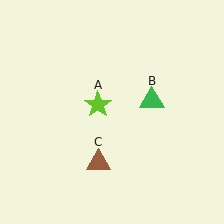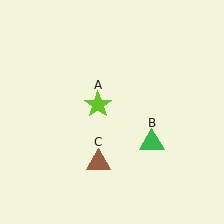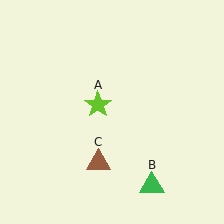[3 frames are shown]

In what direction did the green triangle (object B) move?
The green triangle (object B) moved down.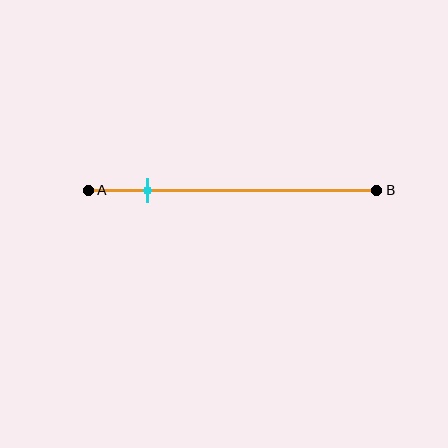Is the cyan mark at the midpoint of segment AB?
No, the mark is at about 20% from A, not at the 50% midpoint.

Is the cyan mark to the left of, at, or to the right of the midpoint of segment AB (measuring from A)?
The cyan mark is to the left of the midpoint of segment AB.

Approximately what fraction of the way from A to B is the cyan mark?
The cyan mark is approximately 20% of the way from A to B.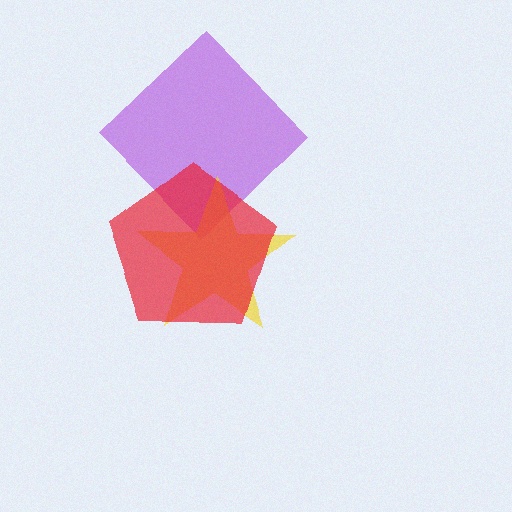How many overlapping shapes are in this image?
There are 3 overlapping shapes in the image.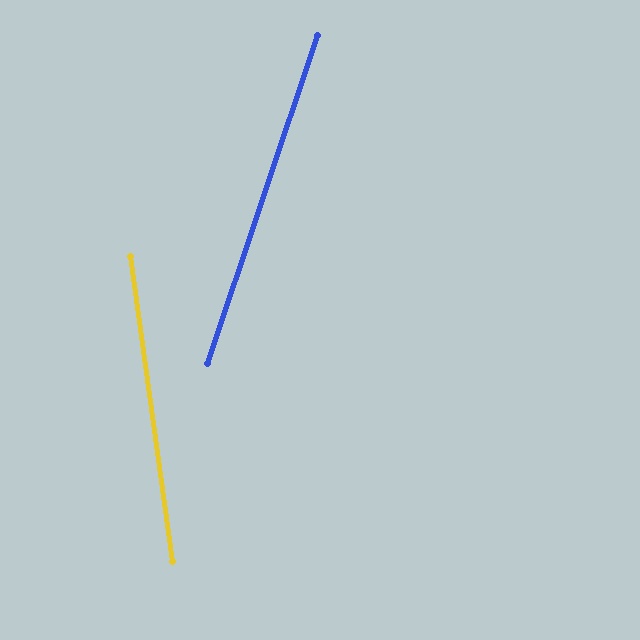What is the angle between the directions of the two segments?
Approximately 26 degrees.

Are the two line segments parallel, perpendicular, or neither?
Neither parallel nor perpendicular — they differ by about 26°.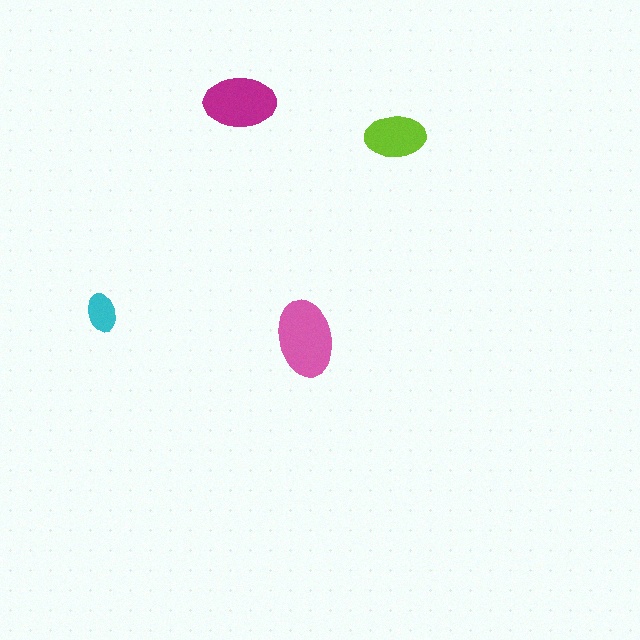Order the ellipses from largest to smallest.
the pink one, the magenta one, the lime one, the cyan one.